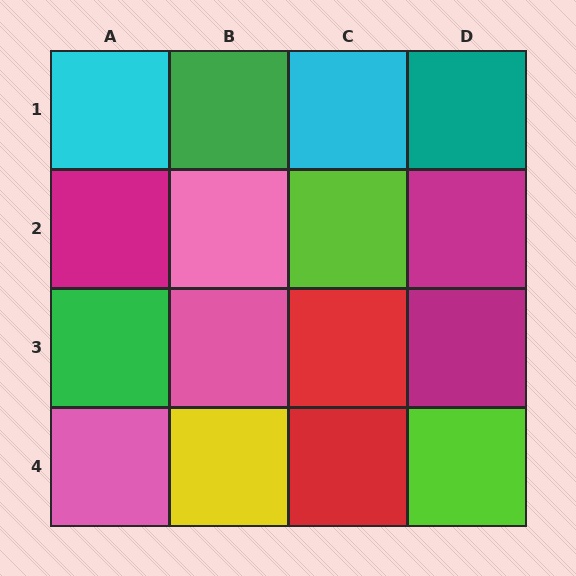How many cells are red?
2 cells are red.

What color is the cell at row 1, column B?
Green.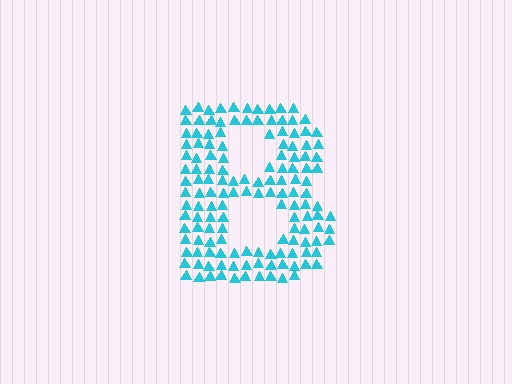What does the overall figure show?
The overall figure shows the letter B.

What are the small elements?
The small elements are triangles.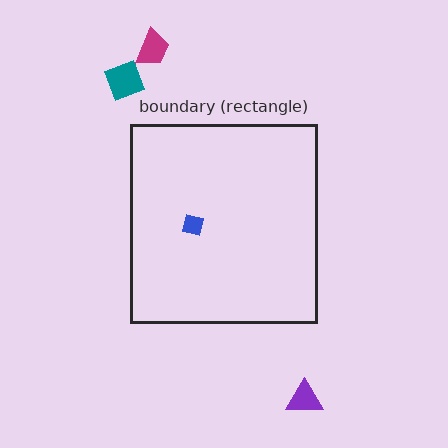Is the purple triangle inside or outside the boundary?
Outside.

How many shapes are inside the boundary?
1 inside, 3 outside.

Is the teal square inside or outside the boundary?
Outside.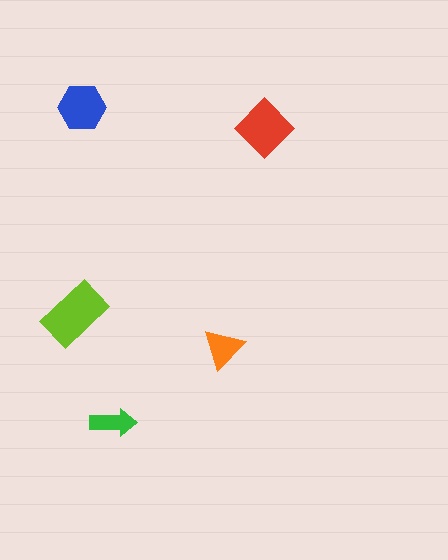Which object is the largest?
The lime rectangle.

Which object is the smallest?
The green arrow.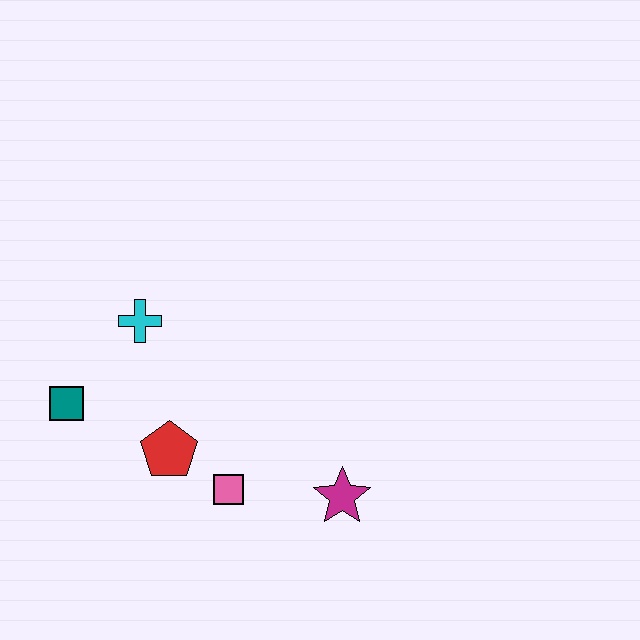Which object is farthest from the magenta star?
The teal square is farthest from the magenta star.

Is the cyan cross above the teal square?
Yes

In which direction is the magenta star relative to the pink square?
The magenta star is to the right of the pink square.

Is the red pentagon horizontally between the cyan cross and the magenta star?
Yes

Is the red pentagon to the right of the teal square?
Yes